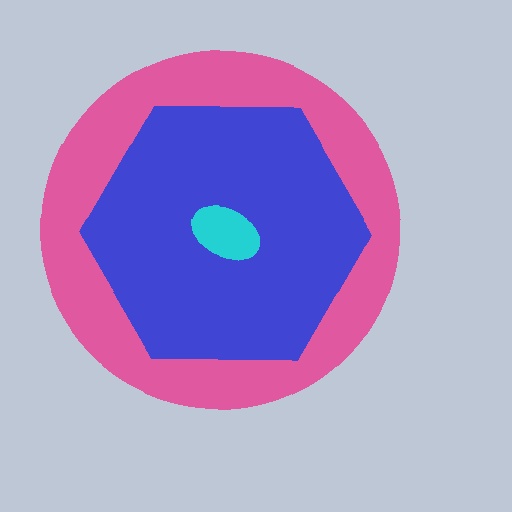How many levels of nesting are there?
3.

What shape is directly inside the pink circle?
The blue hexagon.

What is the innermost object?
The cyan ellipse.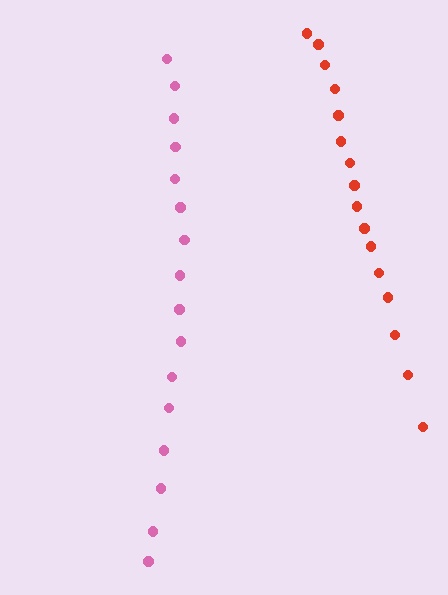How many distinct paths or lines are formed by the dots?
There are 2 distinct paths.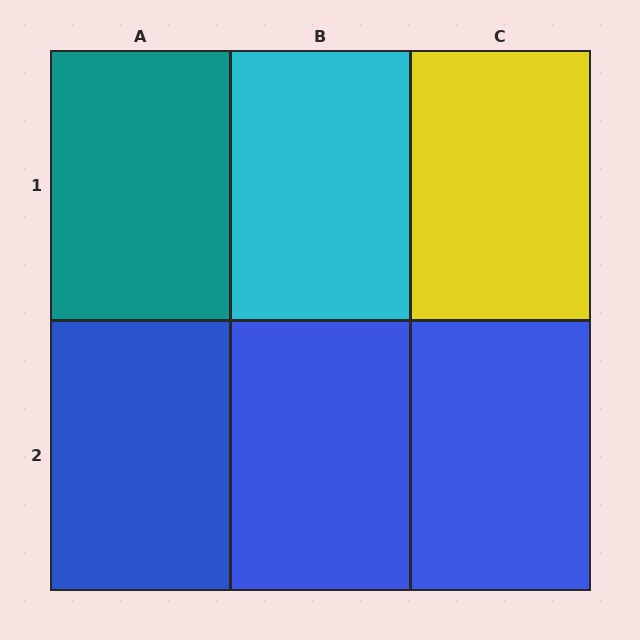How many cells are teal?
1 cell is teal.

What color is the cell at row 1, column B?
Cyan.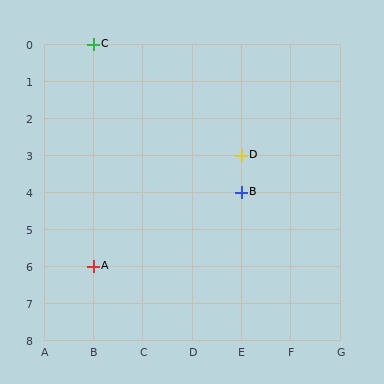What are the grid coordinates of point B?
Point B is at grid coordinates (E, 4).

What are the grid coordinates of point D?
Point D is at grid coordinates (E, 3).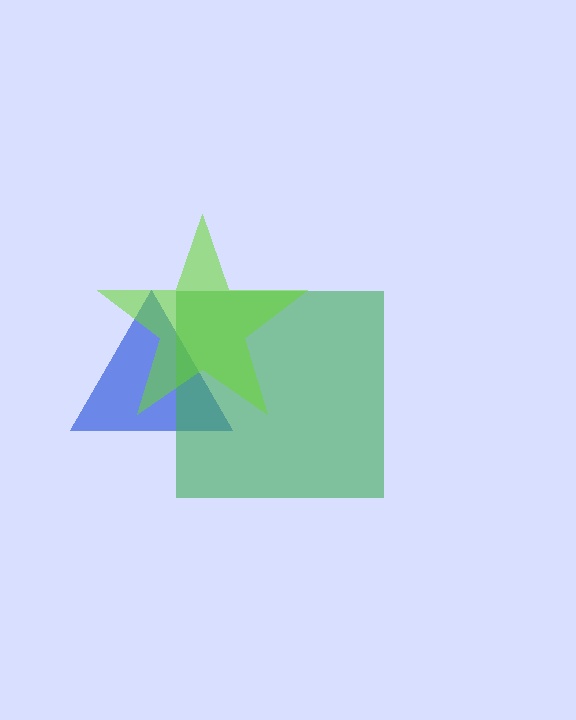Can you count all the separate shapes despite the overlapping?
Yes, there are 3 separate shapes.